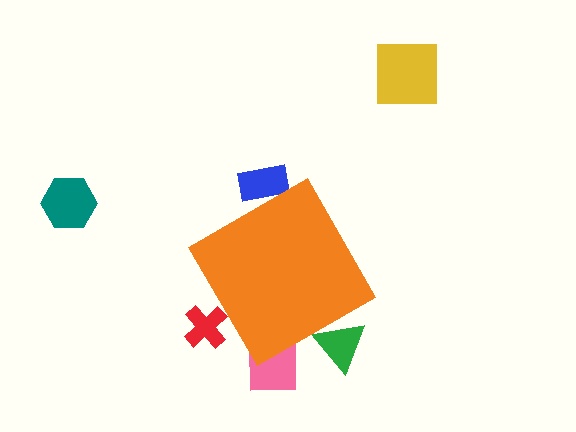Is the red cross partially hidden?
Yes, the red cross is partially hidden behind the orange diamond.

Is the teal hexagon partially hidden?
No, the teal hexagon is fully visible.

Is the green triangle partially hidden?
Yes, the green triangle is partially hidden behind the orange diamond.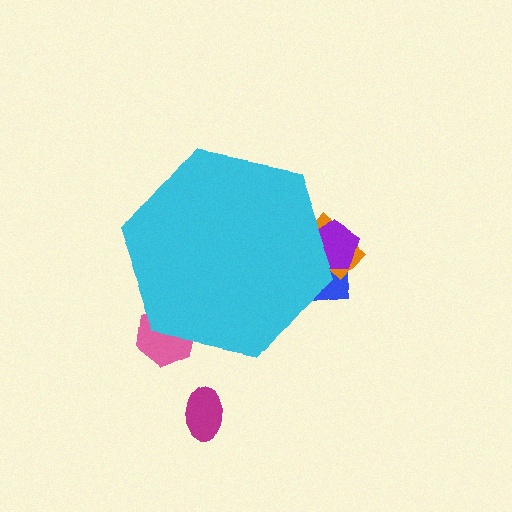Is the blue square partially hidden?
Yes, the blue square is partially hidden behind the cyan hexagon.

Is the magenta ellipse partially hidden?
No, the magenta ellipse is fully visible.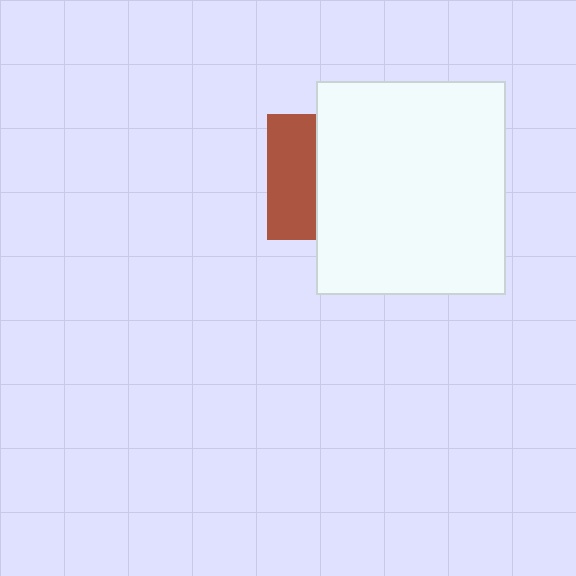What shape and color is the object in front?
The object in front is a white rectangle.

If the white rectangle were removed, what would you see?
You would see the complete brown square.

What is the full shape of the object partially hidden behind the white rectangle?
The partially hidden object is a brown square.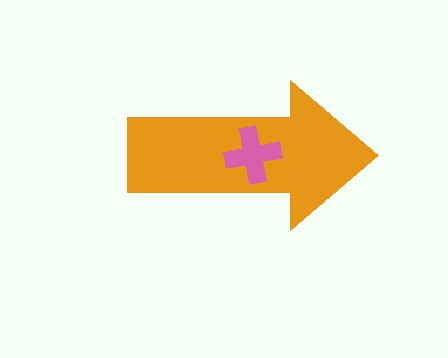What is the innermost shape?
The pink cross.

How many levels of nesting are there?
2.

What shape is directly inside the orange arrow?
The pink cross.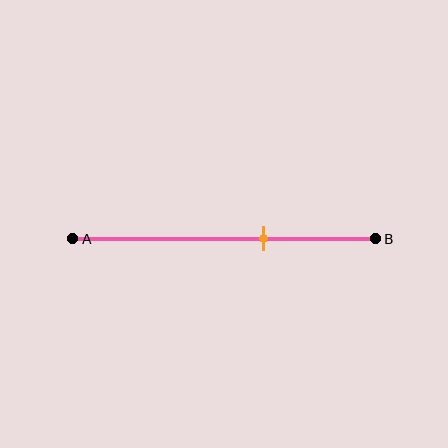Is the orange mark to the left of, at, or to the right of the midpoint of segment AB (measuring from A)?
The orange mark is to the right of the midpoint of segment AB.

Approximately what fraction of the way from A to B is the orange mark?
The orange mark is approximately 65% of the way from A to B.